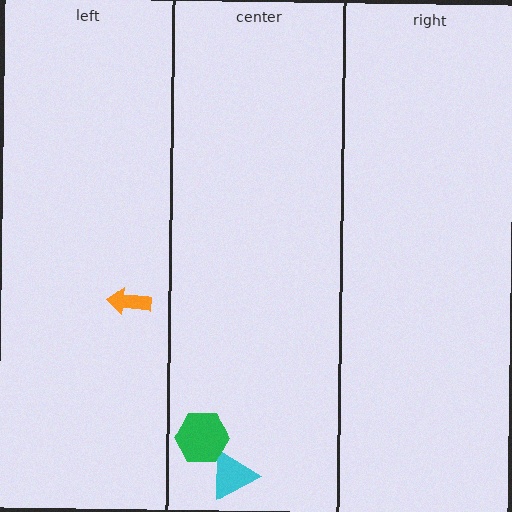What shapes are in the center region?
The cyan triangle, the green hexagon.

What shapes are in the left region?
The orange arrow.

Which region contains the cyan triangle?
The center region.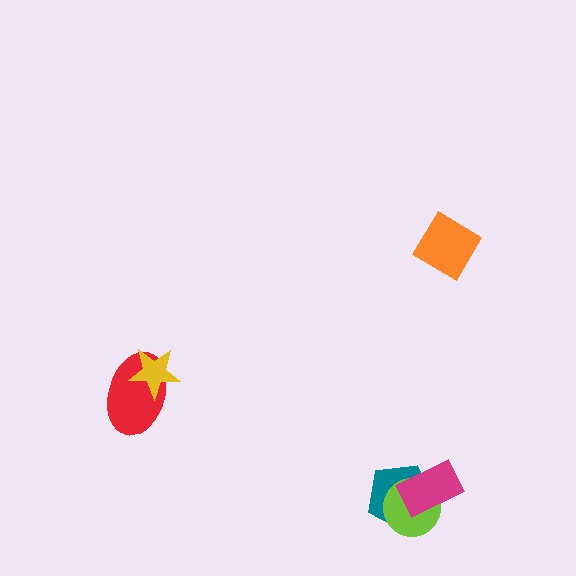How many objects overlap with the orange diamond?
0 objects overlap with the orange diamond.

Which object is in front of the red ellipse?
The yellow star is in front of the red ellipse.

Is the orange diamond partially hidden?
No, no other shape covers it.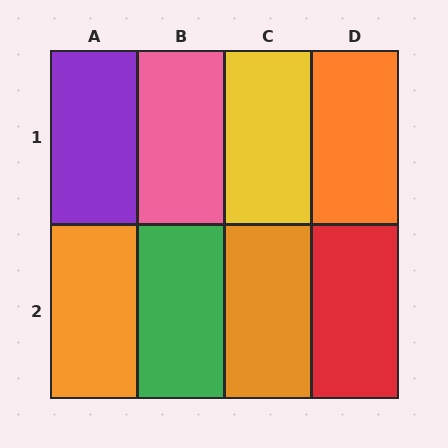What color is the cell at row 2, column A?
Orange.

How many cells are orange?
3 cells are orange.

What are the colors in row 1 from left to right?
Purple, pink, yellow, orange.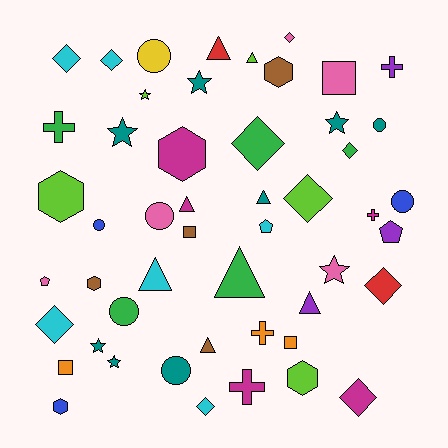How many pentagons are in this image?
There are 3 pentagons.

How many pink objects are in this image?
There are 5 pink objects.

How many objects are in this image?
There are 50 objects.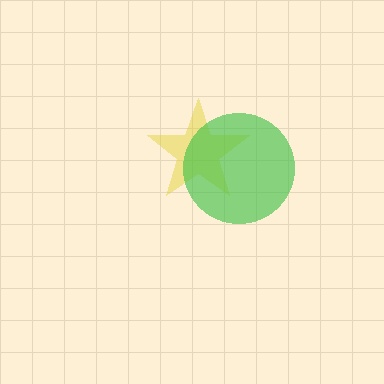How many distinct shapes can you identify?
There are 2 distinct shapes: a yellow star, a green circle.